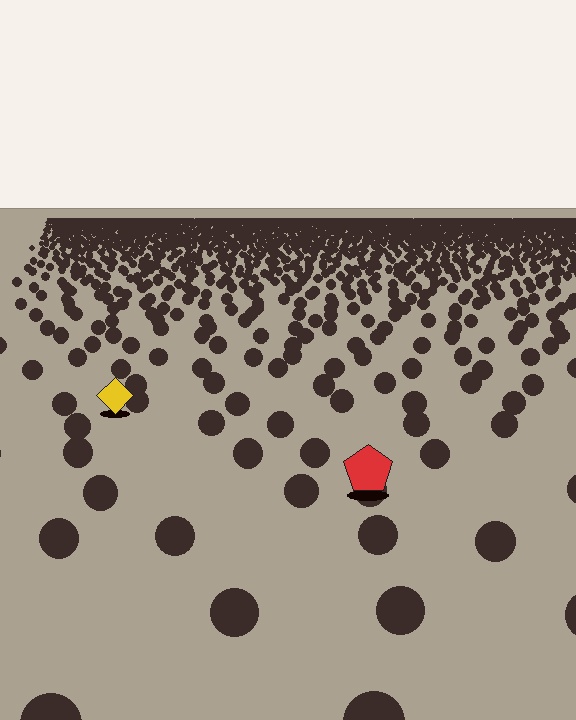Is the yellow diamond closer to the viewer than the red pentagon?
No. The red pentagon is closer — you can tell from the texture gradient: the ground texture is coarser near it.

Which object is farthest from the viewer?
The yellow diamond is farthest from the viewer. It appears smaller and the ground texture around it is denser.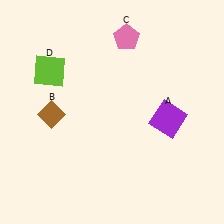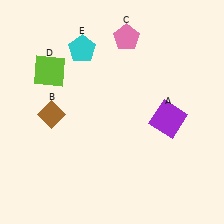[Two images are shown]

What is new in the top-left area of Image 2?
A cyan pentagon (E) was added in the top-left area of Image 2.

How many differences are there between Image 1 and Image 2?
There is 1 difference between the two images.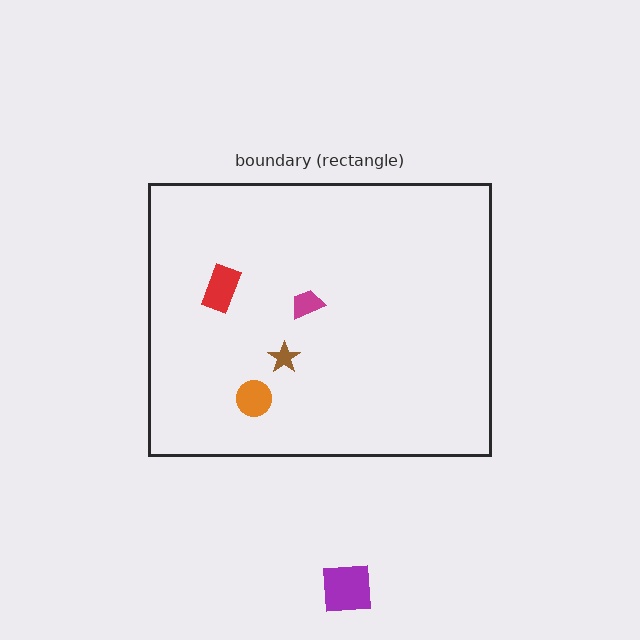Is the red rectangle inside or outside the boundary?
Inside.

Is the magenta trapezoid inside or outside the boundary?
Inside.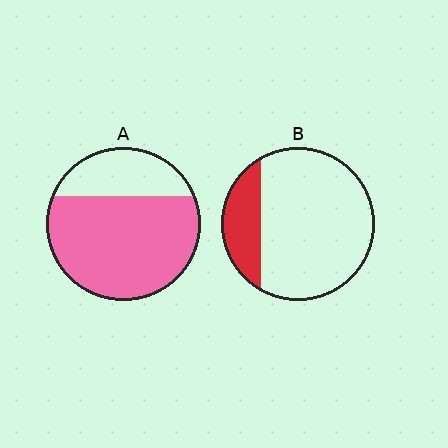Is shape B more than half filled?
No.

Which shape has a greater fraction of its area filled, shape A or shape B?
Shape A.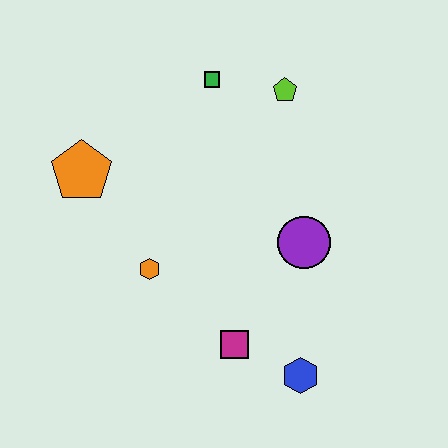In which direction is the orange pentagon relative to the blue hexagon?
The orange pentagon is to the left of the blue hexagon.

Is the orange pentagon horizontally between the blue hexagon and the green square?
No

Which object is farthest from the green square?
The blue hexagon is farthest from the green square.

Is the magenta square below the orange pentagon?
Yes